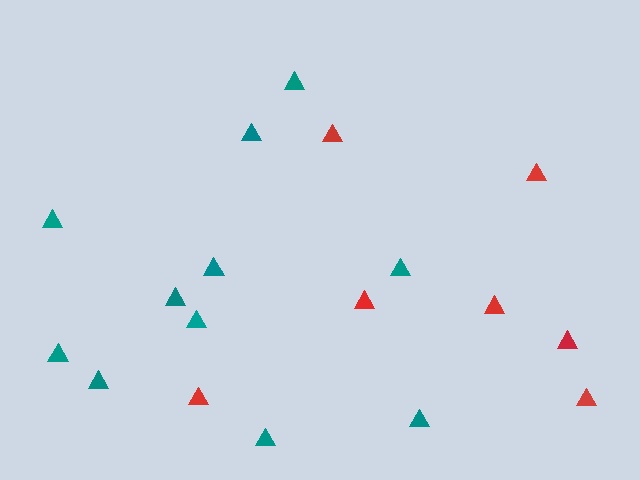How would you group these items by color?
There are 2 groups: one group of teal triangles (11) and one group of red triangles (7).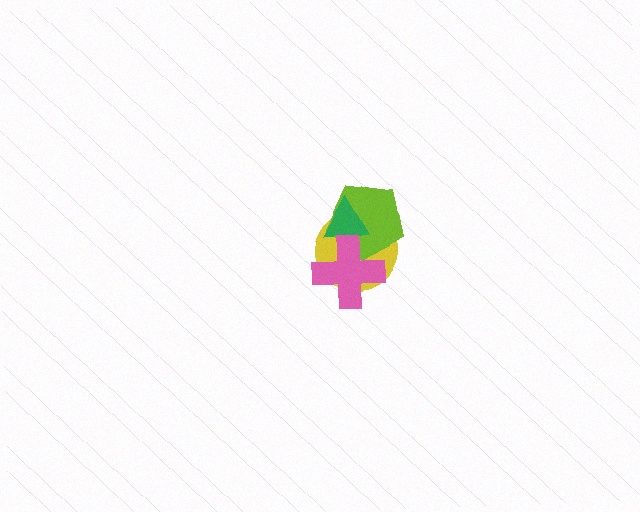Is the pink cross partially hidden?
No, no other shape covers it.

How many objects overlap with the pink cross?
3 objects overlap with the pink cross.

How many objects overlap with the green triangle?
3 objects overlap with the green triangle.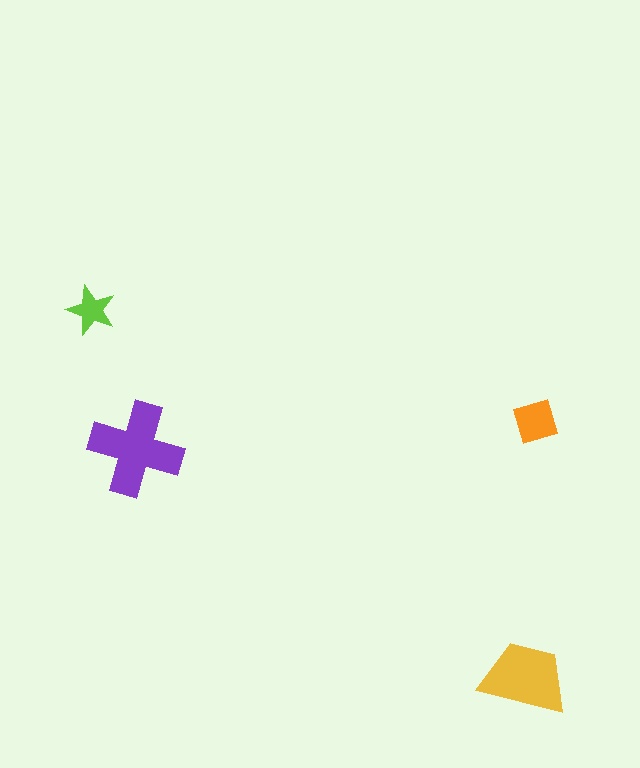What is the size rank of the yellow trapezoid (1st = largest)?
2nd.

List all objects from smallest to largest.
The lime star, the orange square, the yellow trapezoid, the purple cross.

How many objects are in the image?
There are 4 objects in the image.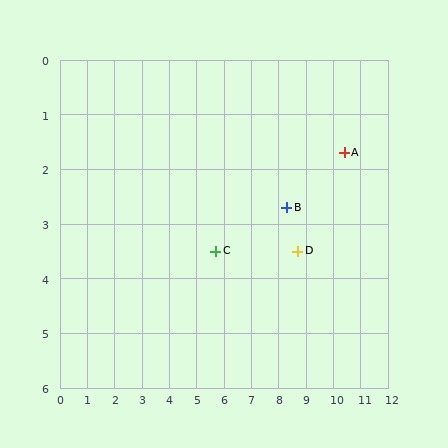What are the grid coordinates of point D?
Point D is at approximately (8.7, 3.5).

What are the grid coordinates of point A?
Point A is at approximately (10.4, 1.7).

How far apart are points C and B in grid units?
Points C and B are about 2.7 grid units apart.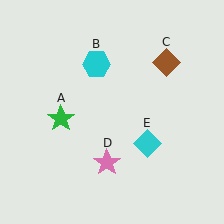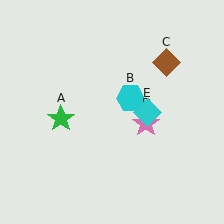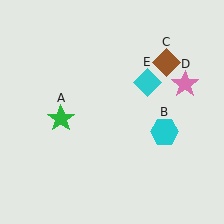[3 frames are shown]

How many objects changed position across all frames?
3 objects changed position: cyan hexagon (object B), pink star (object D), cyan diamond (object E).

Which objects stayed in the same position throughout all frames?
Green star (object A) and brown diamond (object C) remained stationary.